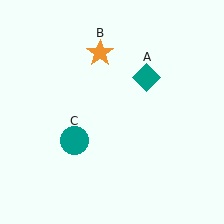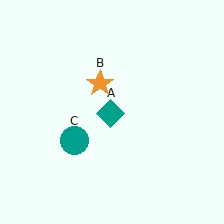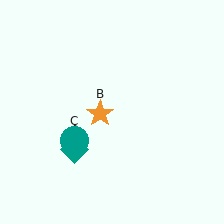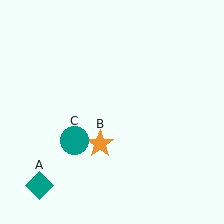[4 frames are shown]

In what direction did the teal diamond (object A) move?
The teal diamond (object A) moved down and to the left.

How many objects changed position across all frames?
2 objects changed position: teal diamond (object A), orange star (object B).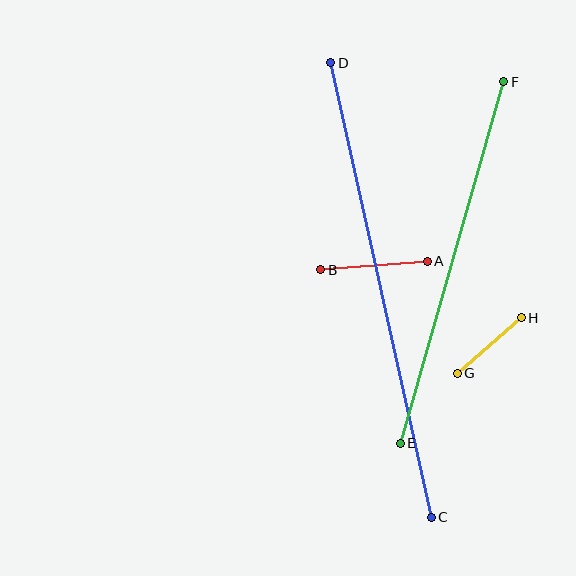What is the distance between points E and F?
The distance is approximately 376 pixels.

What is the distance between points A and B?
The distance is approximately 107 pixels.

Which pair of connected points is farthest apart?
Points C and D are farthest apart.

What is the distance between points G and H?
The distance is approximately 85 pixels.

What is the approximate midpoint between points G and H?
The midpoint is at approximately (489, 346) pixels.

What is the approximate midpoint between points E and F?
The midpoint is at approximately (452, 262) pixels.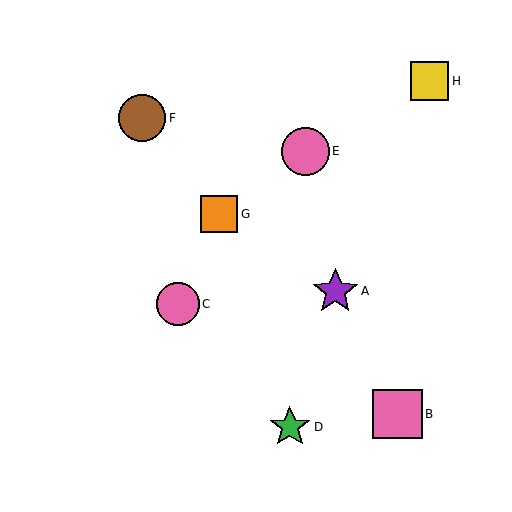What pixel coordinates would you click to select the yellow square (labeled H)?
Click at (429, 81) to select the yellow square H.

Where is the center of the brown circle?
The center of the brown circle is at (142, 118).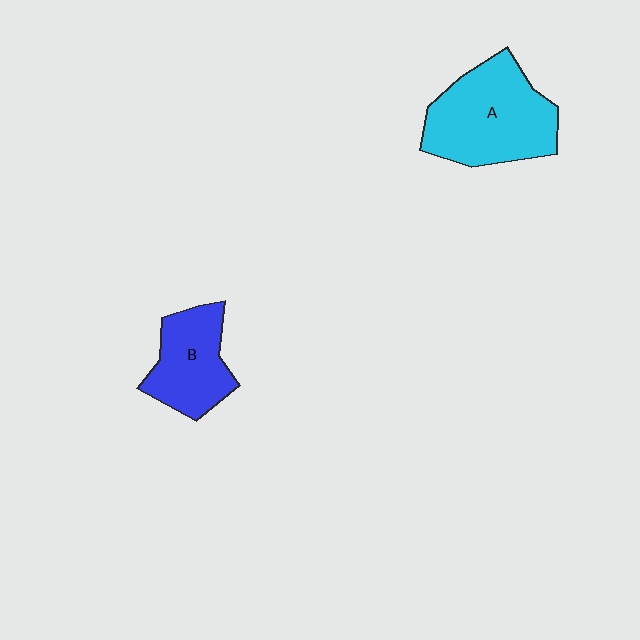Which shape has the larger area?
Shape A (cyan).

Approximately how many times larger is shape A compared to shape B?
Approximately 1.5 times.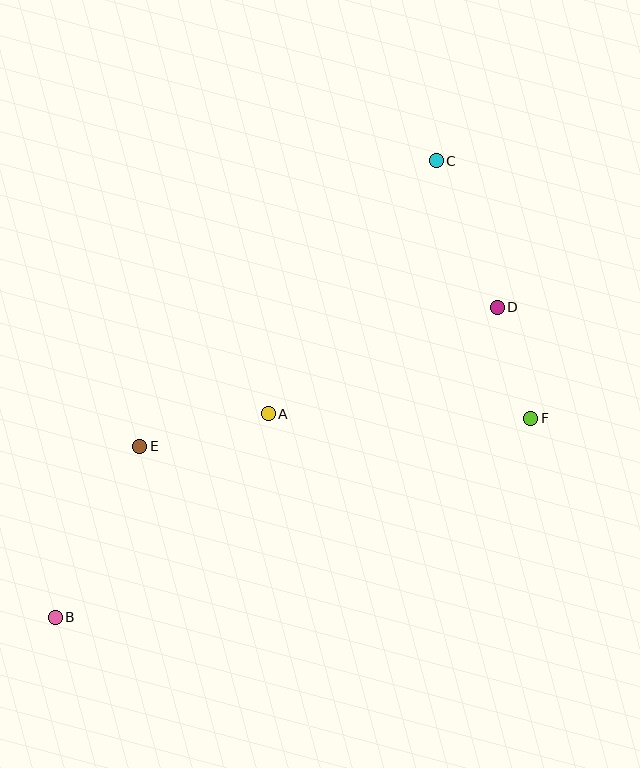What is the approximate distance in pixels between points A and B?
The distance between A and B is approximately 295 pixels.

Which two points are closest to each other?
Points D and F are closest to each other.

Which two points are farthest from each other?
Points B and C are farthest from each other.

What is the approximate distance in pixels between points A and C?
The distance between A and C is approximately 304 pixels.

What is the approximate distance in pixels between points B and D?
The distance between B and D is approximately 540 pixels.